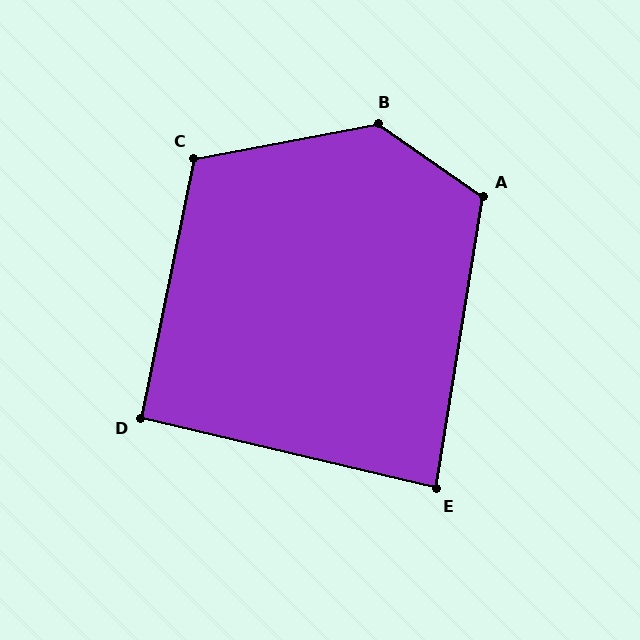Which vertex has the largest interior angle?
B, at approximately 135 degrees.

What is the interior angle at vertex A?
Approximately 116 degrees (obtuse).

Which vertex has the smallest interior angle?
E, at approximately 86 degrees.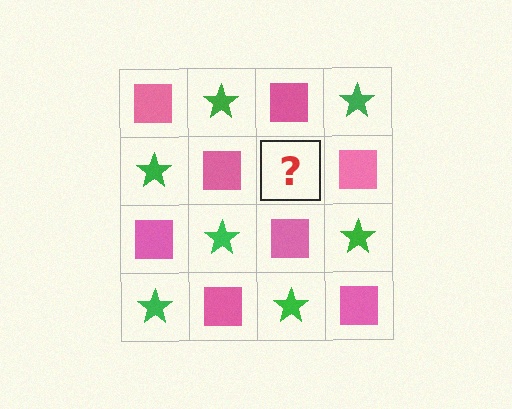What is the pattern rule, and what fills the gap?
The rule is that it alternates pink square and green star in a checkerboard pattern. The gap should be filled with a green star.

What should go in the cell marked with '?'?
The missing cell should contain a green star.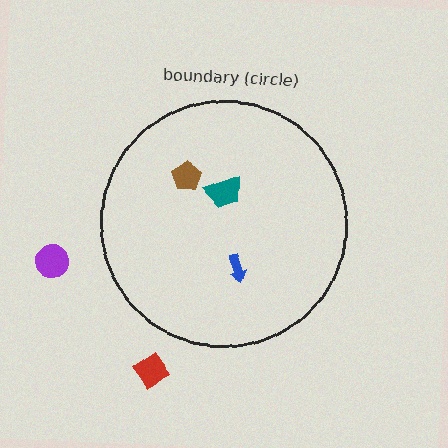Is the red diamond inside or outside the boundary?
Outside.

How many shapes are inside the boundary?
3 inside, 2 outside.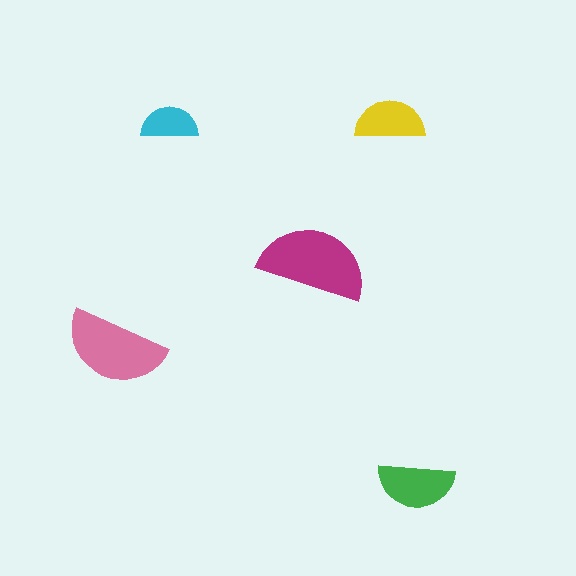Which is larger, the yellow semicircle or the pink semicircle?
The pink one.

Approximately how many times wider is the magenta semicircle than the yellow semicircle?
About 1.5 times wider.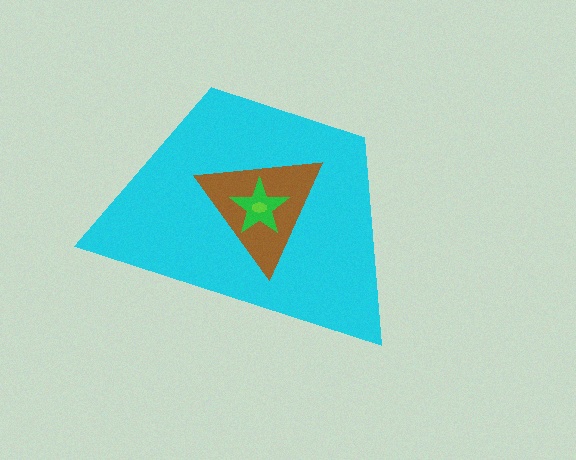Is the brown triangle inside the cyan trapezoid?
Yes.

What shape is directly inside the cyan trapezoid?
The brown triangle.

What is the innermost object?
The lime ellipse.